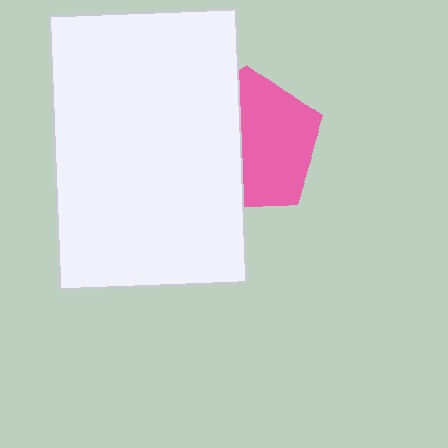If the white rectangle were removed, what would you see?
You would see the complete pink pentagon.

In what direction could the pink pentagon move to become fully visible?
The pink pentagon could move right. That would shift it out from behind the white rectangle entirely.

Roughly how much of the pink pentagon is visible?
About half of it is visible (roughly 57%).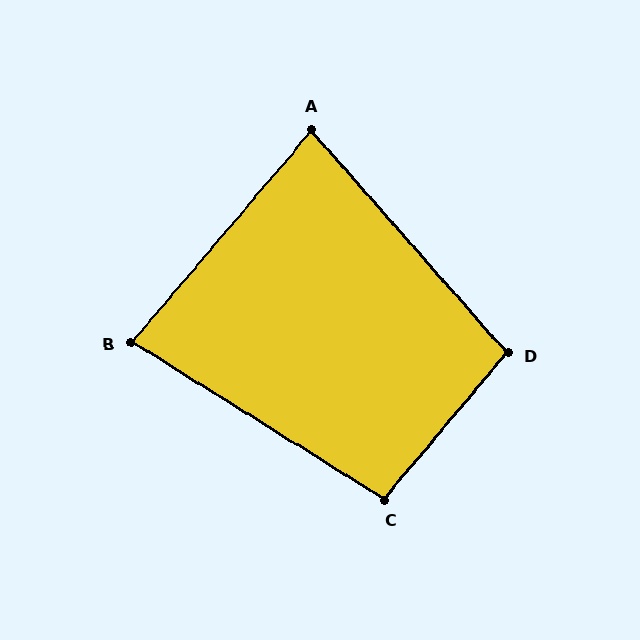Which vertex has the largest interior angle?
D, at approximately 98 degrees.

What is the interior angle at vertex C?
Approximately 98 degrees (obtuse).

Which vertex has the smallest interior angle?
B, at approximately 82 degrees.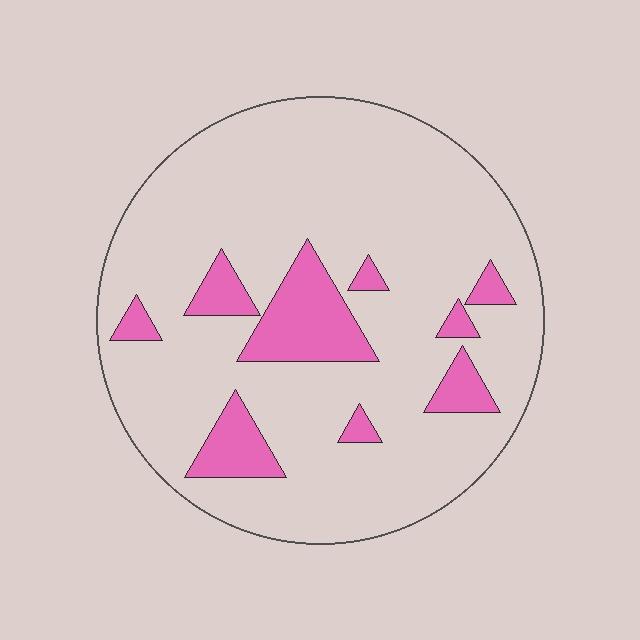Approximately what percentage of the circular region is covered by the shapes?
Approximately 15%.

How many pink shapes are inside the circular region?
9.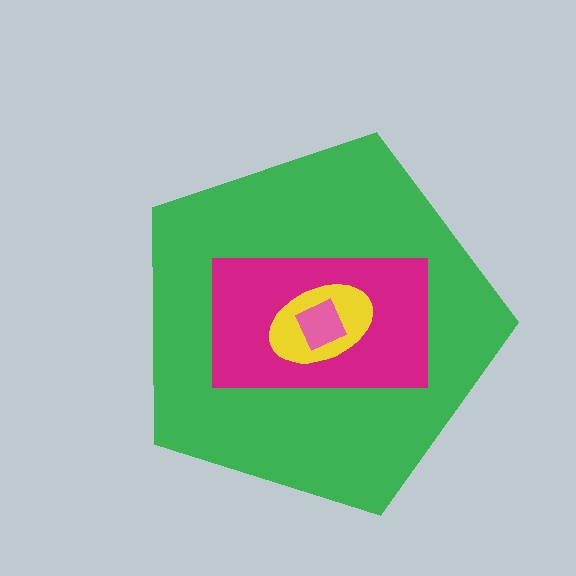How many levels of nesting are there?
4.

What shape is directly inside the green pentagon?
The magenta rectangle.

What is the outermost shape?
The green pentagon.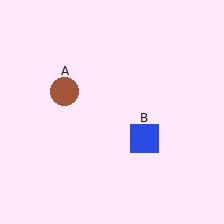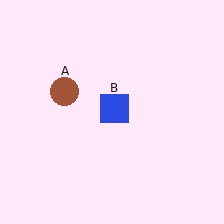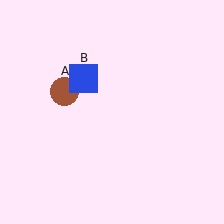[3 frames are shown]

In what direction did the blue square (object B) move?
The blue square (object B) moved up and to the left.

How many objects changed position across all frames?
1 object changed position: blue square (object B).